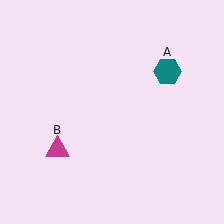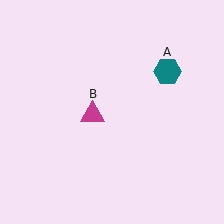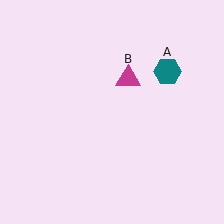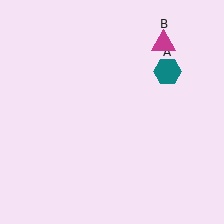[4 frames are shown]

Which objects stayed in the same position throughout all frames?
Teal hexagon (object A) remained stationary.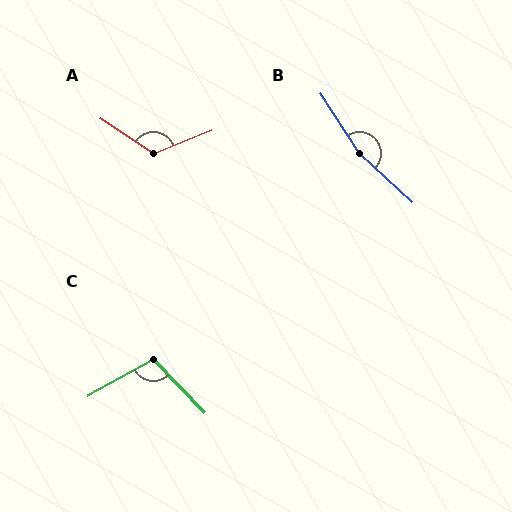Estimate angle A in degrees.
Approximately 124 degrees.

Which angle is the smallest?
C, at approximately 105 degrees.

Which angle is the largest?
B, at approximately 165 degrees.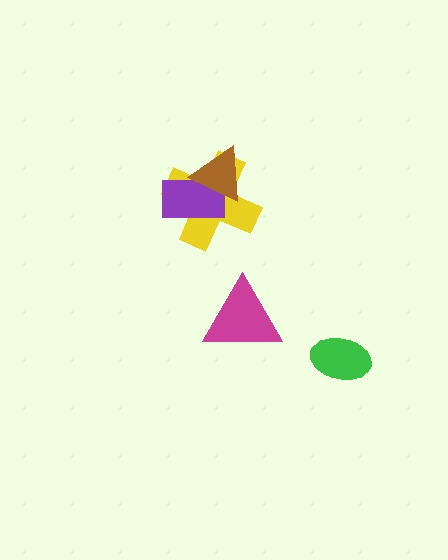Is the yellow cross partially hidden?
Yes, it is partially covered by another shape.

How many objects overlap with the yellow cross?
2 objects overlap with the yellow cross.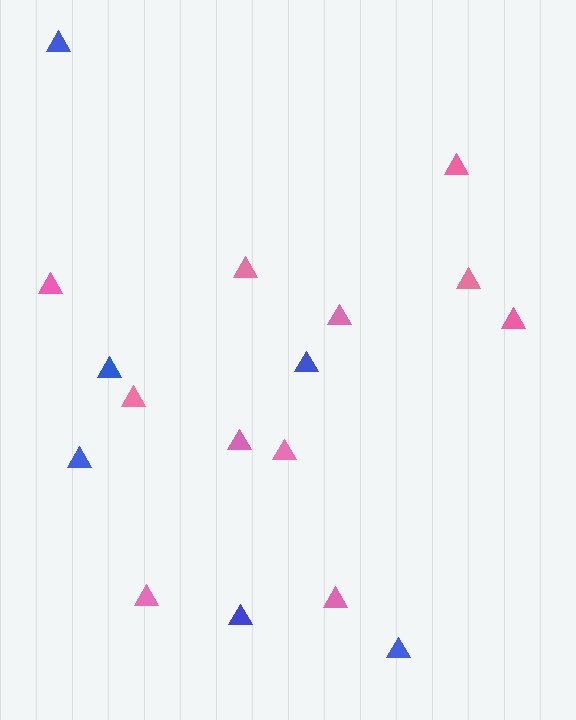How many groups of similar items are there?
There are 2 groups: one group of blue triangles (6) and one group of pink triangles (11).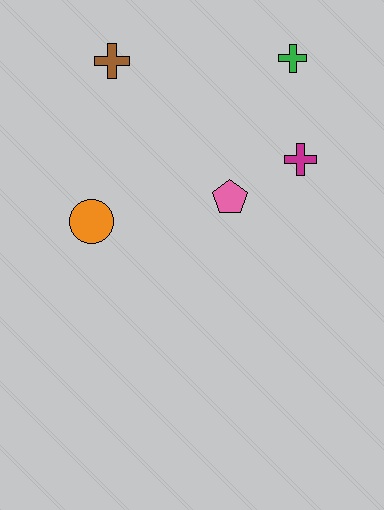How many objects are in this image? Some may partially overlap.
There are 5 objects.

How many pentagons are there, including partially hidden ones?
There is 1 pentagon.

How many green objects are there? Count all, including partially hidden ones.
There is 1 green object.